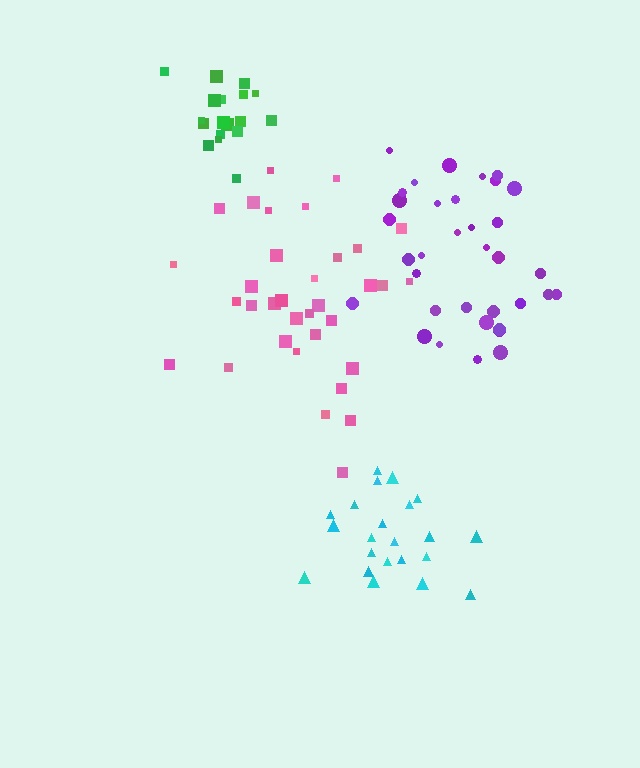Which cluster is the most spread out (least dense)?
Pink.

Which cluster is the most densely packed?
Green.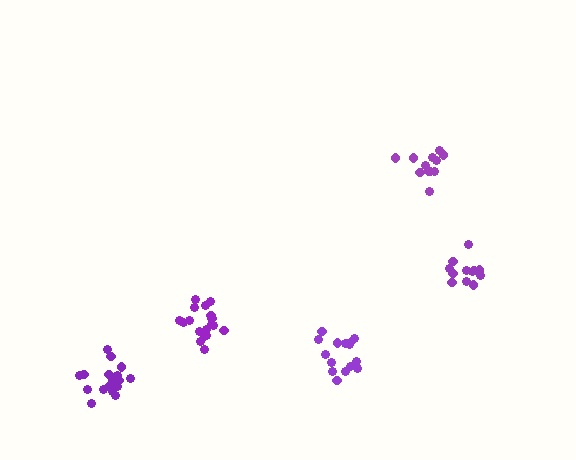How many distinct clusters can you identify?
There are 5 distinct clusters.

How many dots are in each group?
Group 1: 12 dots, Group 2: 15 dots, Group 3: 17 dots, Group 4: 18 dots, Group 5: 12 dots (74 total).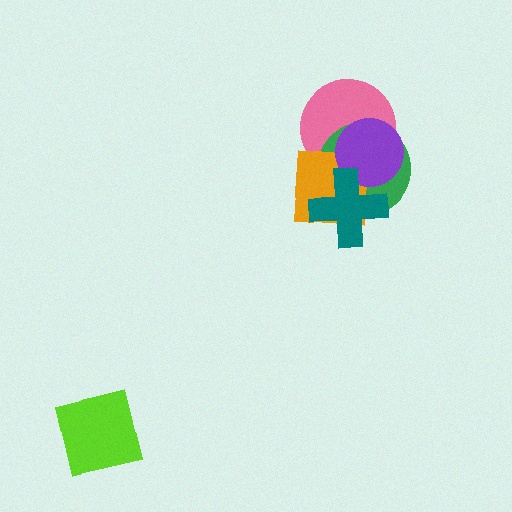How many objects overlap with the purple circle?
4 objects overlap with the purple circle.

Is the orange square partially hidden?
Yes, it is partially covered by another shape.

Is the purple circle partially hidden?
Yes, it is partially covered by another shape.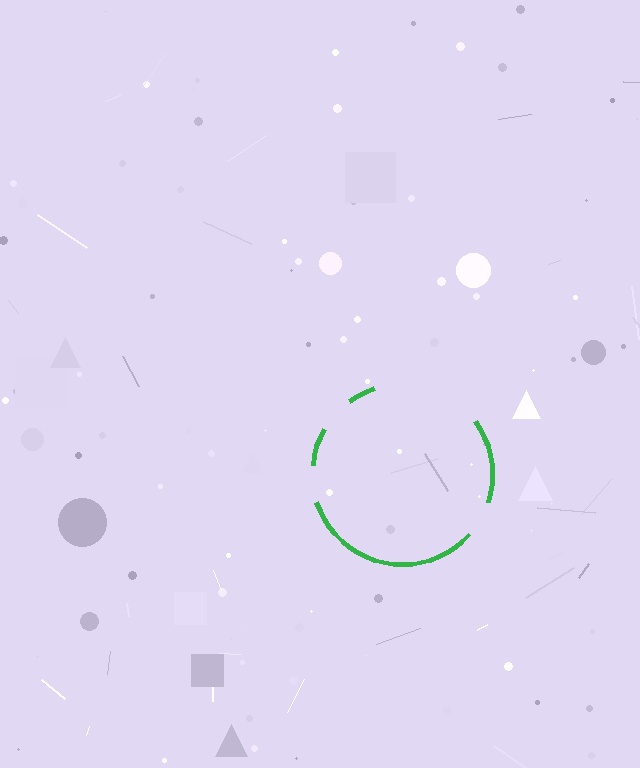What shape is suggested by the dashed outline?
The dashed outline suggests a circle.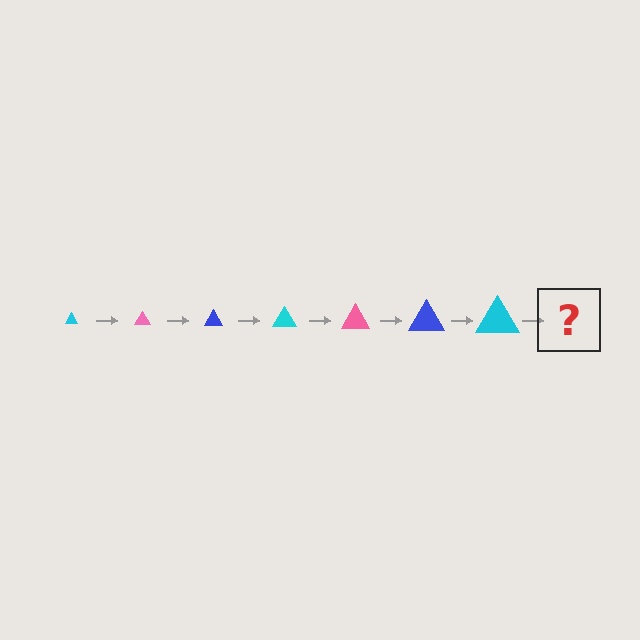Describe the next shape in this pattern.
It should be a pink triangle, larger than the previous one.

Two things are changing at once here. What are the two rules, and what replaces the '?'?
The two rules are that the triangle grows larger each step and the color cycles through cyan, pink, and blue. The '?' should be a pink triangle, larger than the previous one.